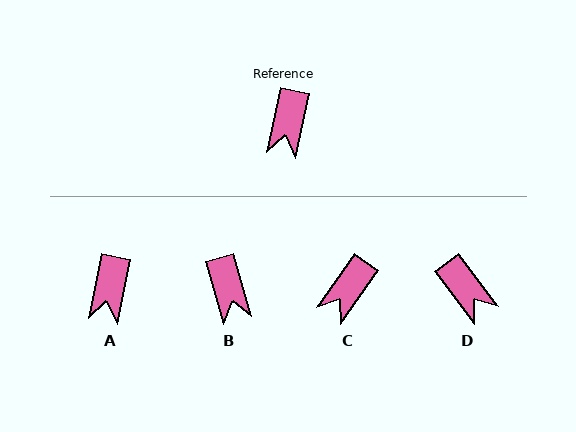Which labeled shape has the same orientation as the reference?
A.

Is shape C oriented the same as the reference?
No, it is off by about 24 degrees.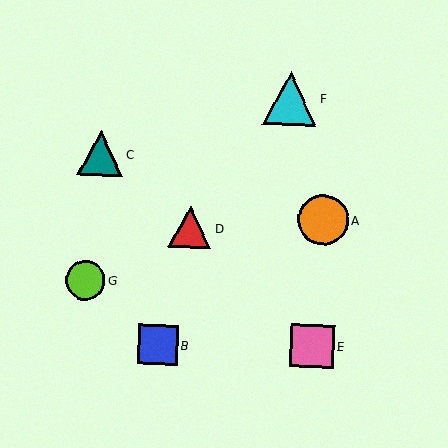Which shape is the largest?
The cyan triangle (labeled F) is the largest.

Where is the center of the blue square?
The center of the blue square is at (158, 345).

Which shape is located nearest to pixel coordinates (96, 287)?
The lime circle (labeled G) at (85, 280) is nearest to that location.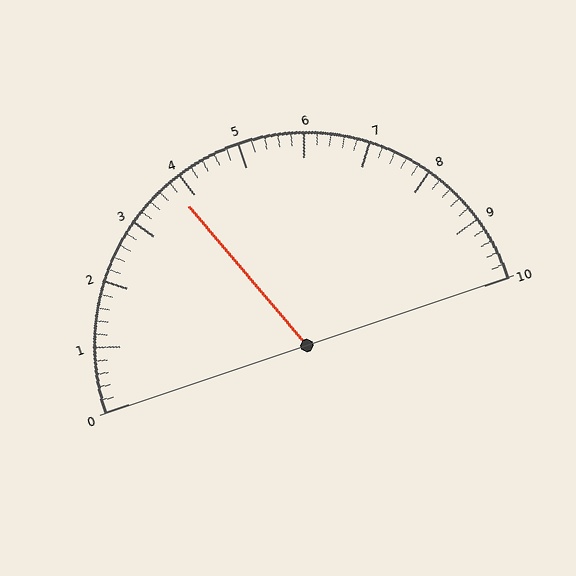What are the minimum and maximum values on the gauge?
The gauge ranges from 0 to 10.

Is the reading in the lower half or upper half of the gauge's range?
The reading is in the lower half of the range (0 to 10).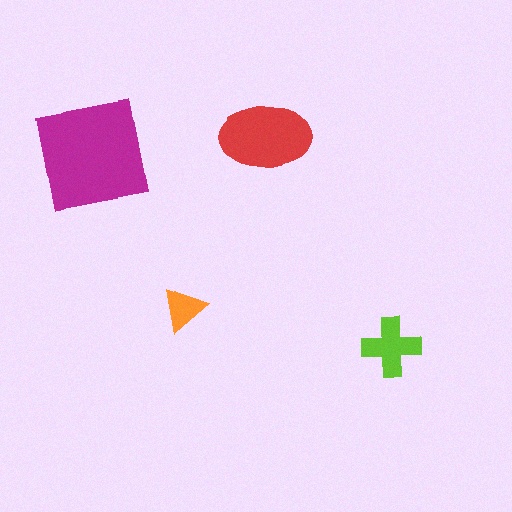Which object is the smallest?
The orange triangle.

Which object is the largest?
The magenta square.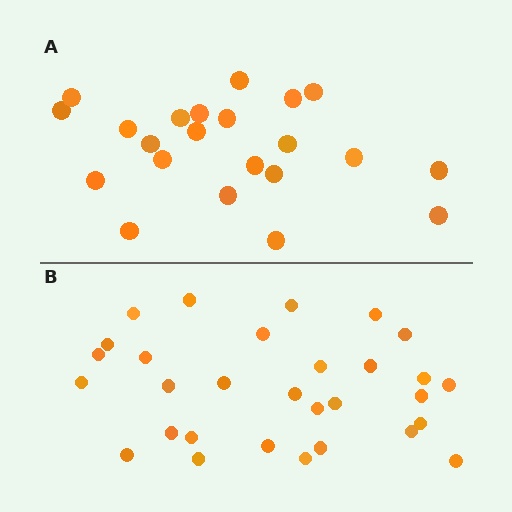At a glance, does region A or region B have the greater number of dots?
Region B (the bottom region) has more dots.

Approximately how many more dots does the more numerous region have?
Region B has roughly 8 or so more dots than region A.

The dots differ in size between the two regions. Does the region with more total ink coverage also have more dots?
No. Region A has more total ink coverage because its dots are larger, but region B actually contains more individual dots. Total area can be misleading — the number of items is what matters here.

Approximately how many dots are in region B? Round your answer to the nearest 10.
About 30 dots.